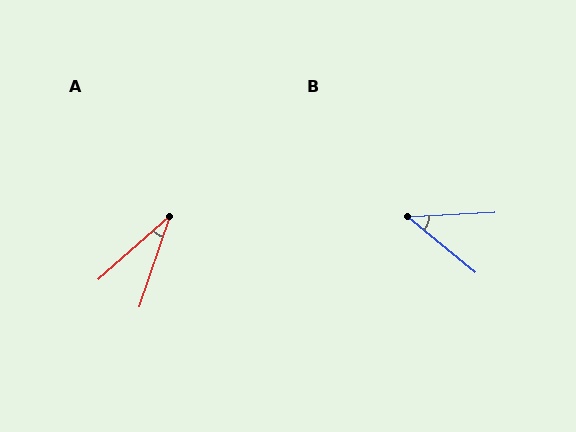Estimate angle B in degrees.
Approximately 43 degrees.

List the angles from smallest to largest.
A (30°), B (43°).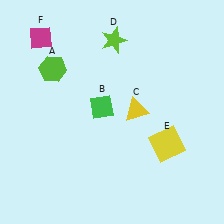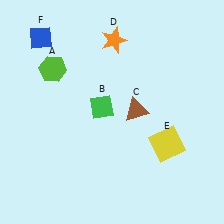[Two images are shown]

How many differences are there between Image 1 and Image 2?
There are 3 differences between the two images.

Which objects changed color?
C changed from yellow to brown. D changed from lime to orange. F changed from magenta to blue.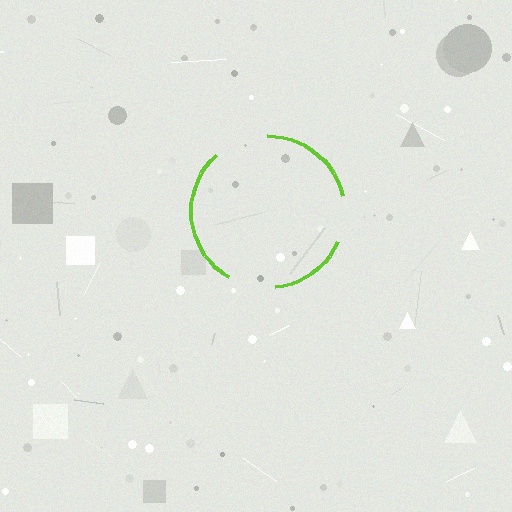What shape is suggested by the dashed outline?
The dashed outline suggests a circle.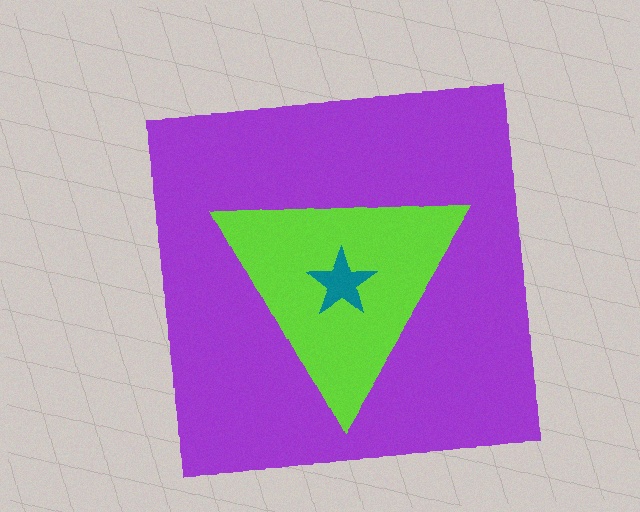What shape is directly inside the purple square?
The lime triangle.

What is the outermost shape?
The purple square.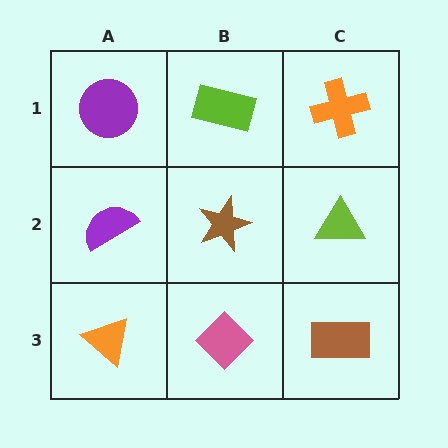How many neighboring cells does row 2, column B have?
4.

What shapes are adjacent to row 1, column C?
A lime triangle (row 2, column C), a lime rectangle (row 1, column B).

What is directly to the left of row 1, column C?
A lime rectangle.